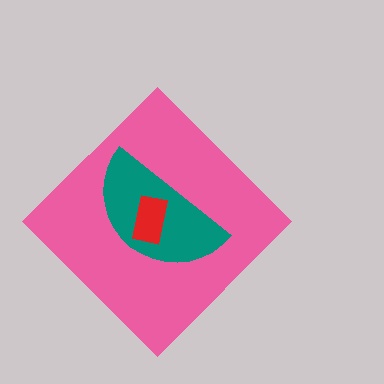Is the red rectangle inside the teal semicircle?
Yes.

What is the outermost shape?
The pink diamond.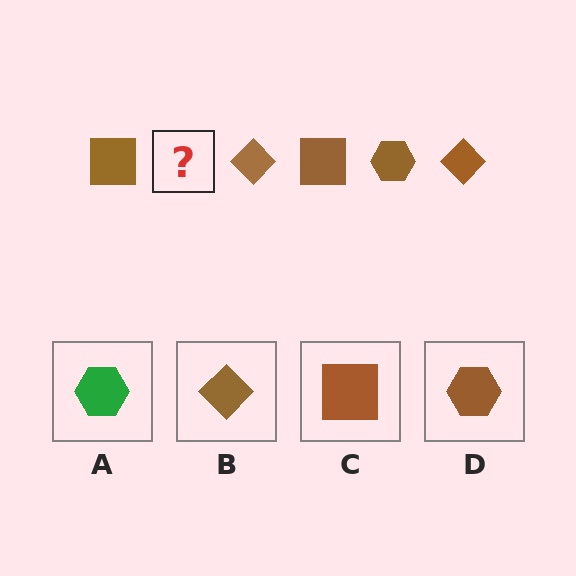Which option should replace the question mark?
Option D.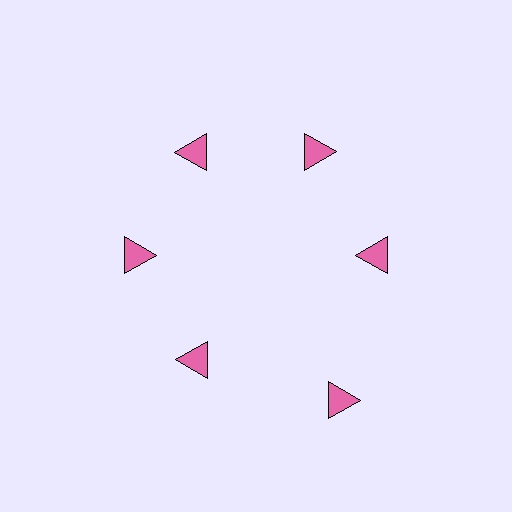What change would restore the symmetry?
The symmetry would be restored by moving it inward, back onto the ring so that all 6 triangles sit at equal angles and equal distance from the center.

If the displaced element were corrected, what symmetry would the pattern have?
It would have 6-fold rotational symmetry — the pattern would map onto itself every 60 degrees.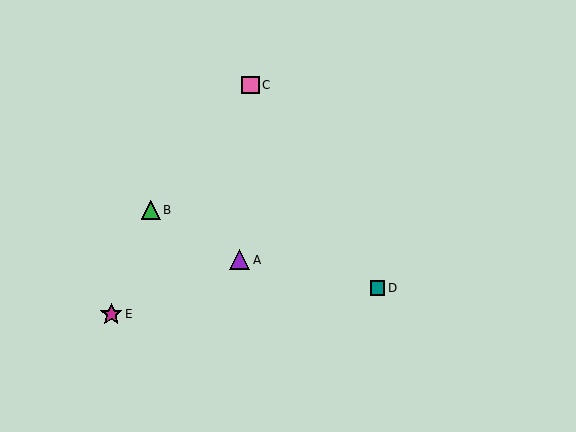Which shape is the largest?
The magenta star (labeled E) is the largest.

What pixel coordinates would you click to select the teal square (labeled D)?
Click at (378, 288) to select the teal square D.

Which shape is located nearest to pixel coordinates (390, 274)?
The teal square (labeled D) at (378, 288) is nearest to that location.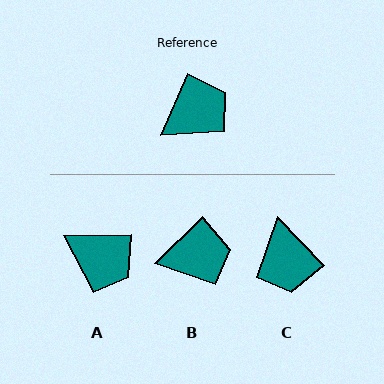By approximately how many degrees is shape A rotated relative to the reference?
Approximately 66 degrees clockwise.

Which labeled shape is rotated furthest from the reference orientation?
C, about 113 degrees away.